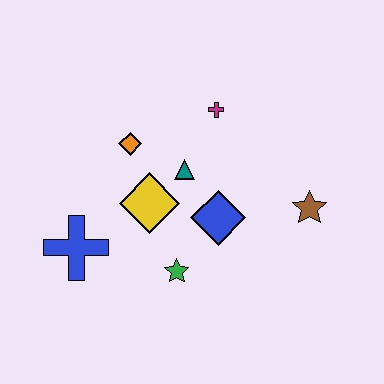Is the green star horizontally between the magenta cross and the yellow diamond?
Yes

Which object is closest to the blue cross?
The yellow diamond is closest to the blue cross.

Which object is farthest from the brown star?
The blue cross is farthest from the brown star.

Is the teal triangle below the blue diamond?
No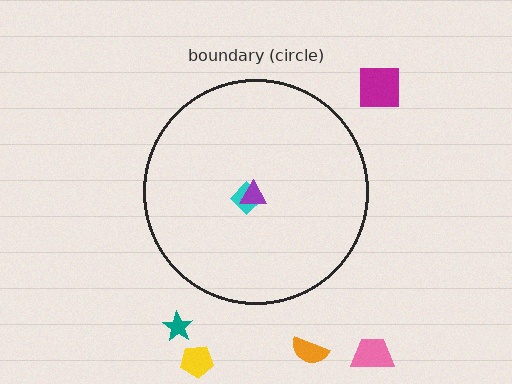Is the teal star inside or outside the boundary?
Outside.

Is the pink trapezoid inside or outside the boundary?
Outside.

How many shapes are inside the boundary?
2 inside, 5 outside.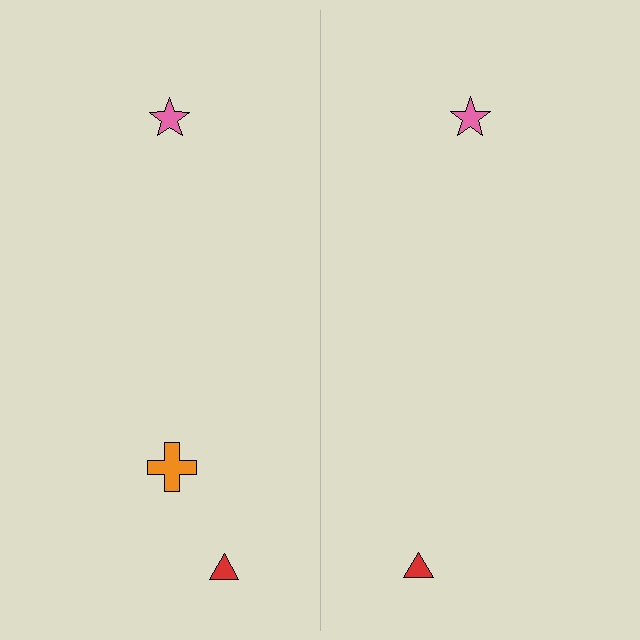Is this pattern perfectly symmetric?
No, the pattern is not perfectly symmetric. A orange cross is missing from the right side.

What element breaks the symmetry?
A orange cross is missing from the right side.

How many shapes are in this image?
There are 5 shapes in this image.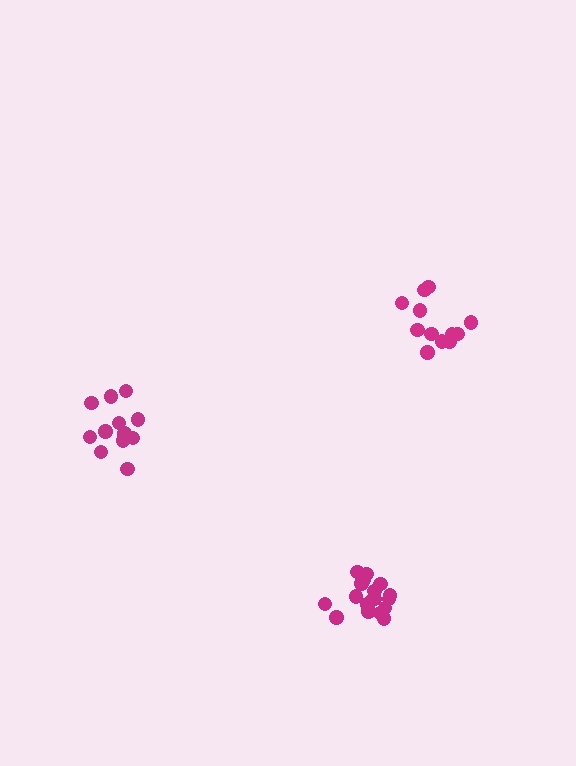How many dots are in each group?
Group 1: 12 dots, Group 2: 13 dots, Group 3: 18 dots (43 total).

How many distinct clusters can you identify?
There are 3 distinct clusters.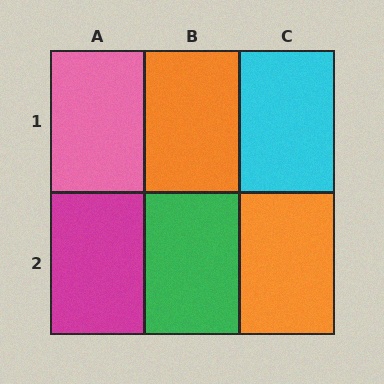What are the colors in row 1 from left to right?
Pink, orange, cyan.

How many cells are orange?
2 cells are orange.